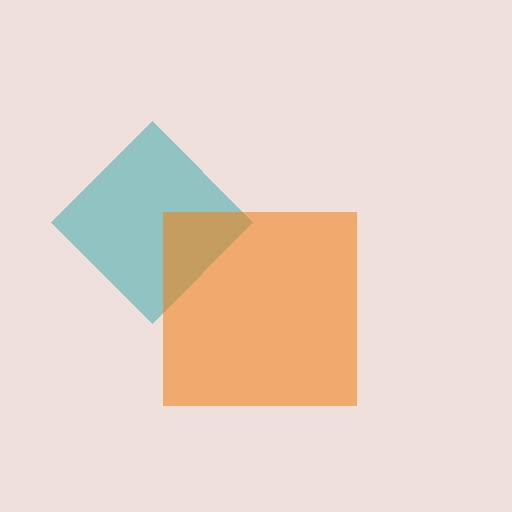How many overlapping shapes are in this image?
There are 2 overlapping shapes in the image.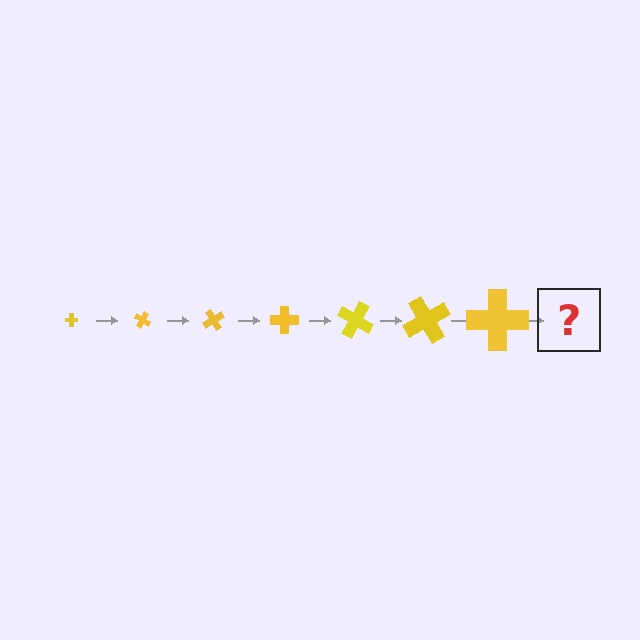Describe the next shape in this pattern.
It should be a cross, larger than the previous one and rotated 210 degrees from the start.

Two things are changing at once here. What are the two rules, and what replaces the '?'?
The two rules are that the cross grows larger each step and it rotates 30 degrees each step. The '?' should be a cross, larger than the previous one and rotated 210 degrees from the start.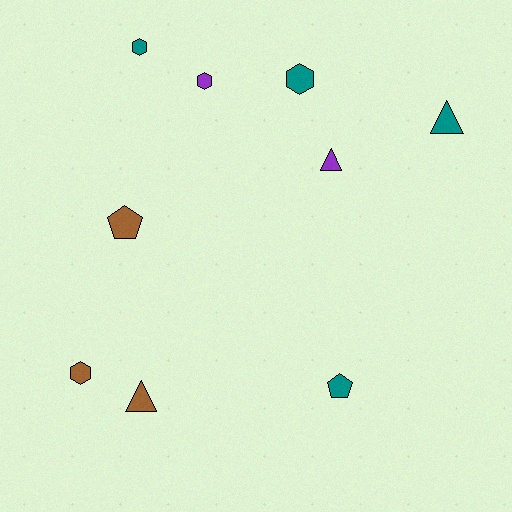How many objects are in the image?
There are 9 objects.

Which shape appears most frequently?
Hexagon, with 4 objects.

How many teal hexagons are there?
There are 2 teal hexagons.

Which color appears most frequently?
Teal, with 4 objects.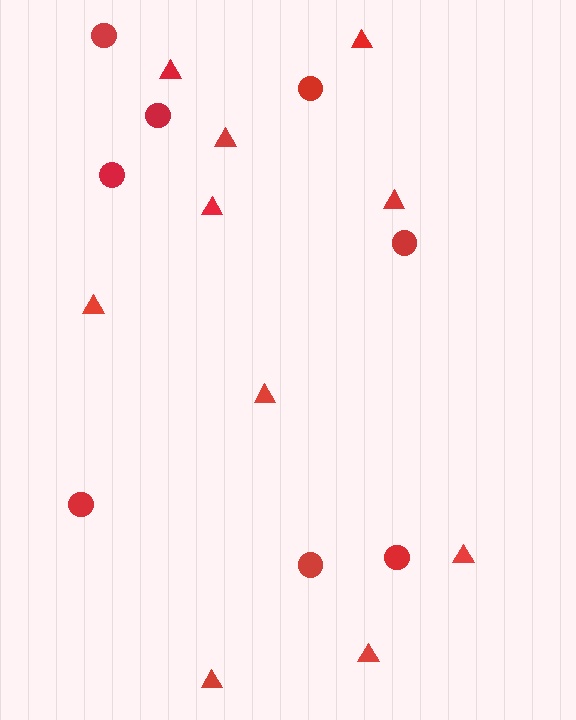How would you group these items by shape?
There are 2 groups: one group of circles (8) and one group of triangles (10).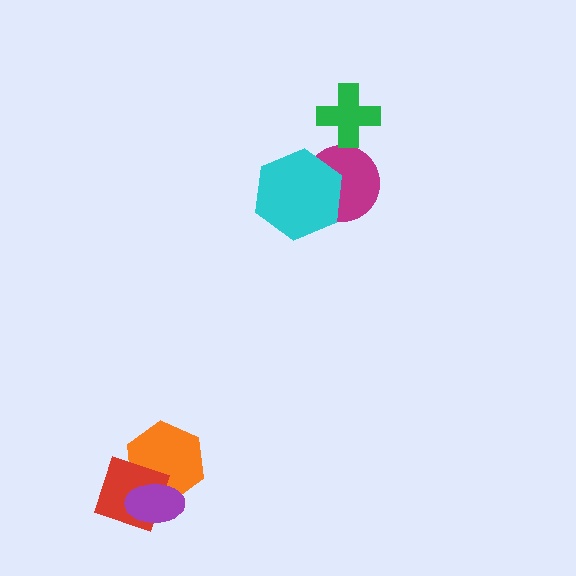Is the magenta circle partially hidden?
Yes, it is partially covered by another shape.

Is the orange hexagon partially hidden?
Yes, it is partially covered by another shape.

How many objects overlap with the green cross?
0 objects overlap with the green cross.